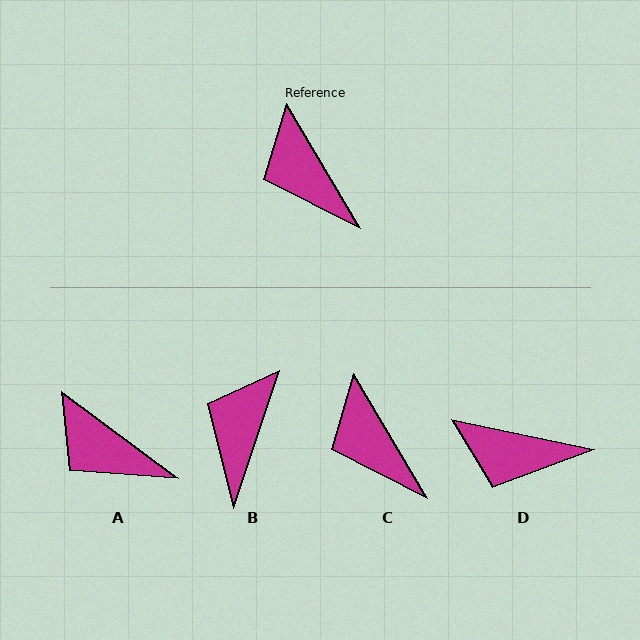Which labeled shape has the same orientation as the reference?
C.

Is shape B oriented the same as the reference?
No, it is off by about 49 degrees.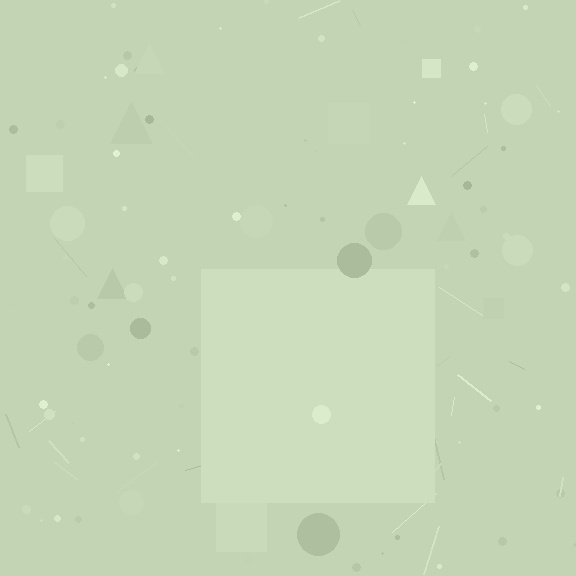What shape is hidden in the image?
A square is hidden in the image.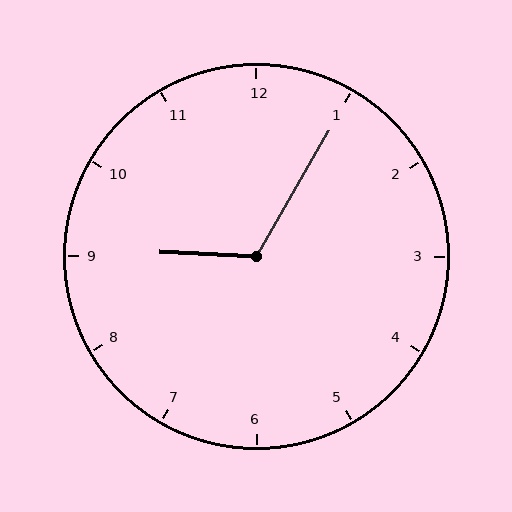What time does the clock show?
9:05.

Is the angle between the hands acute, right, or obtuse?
It is obtuse.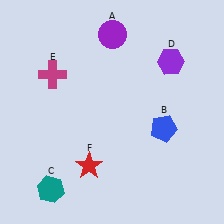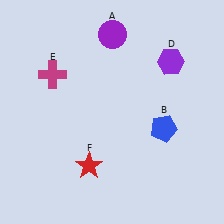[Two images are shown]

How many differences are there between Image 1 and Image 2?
There is 1 difference between the two images.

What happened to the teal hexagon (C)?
The teal hexagon (C) was removed in Image 2. It was in the bottom-left area of Image 1.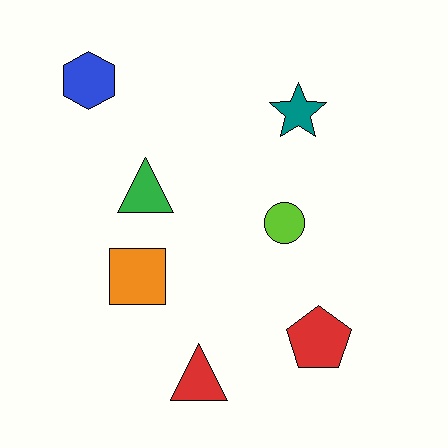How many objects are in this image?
There are 7 objects.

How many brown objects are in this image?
There are no brown objects.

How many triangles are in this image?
There are 2 triangles.